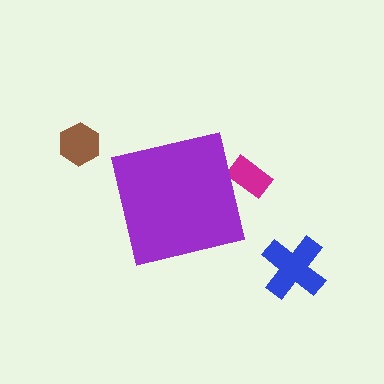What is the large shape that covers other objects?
A purple square.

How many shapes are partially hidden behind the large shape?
1 shape is partially hidden.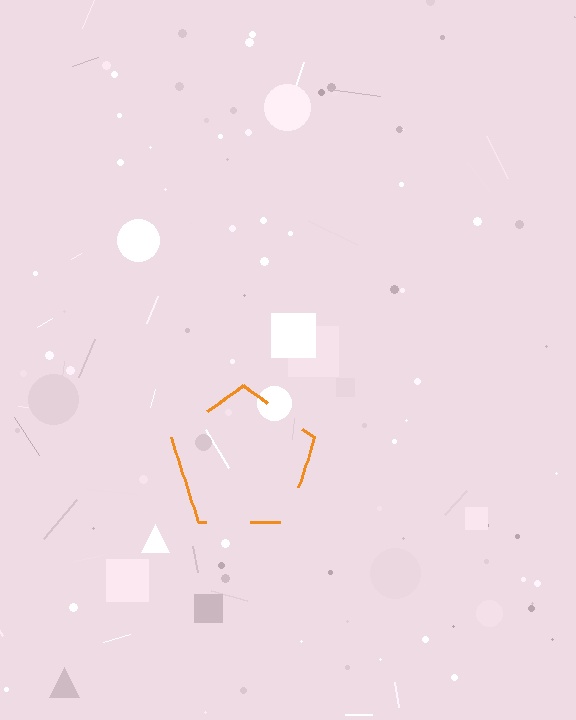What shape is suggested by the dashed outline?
The dashed outline suggests a pentagon.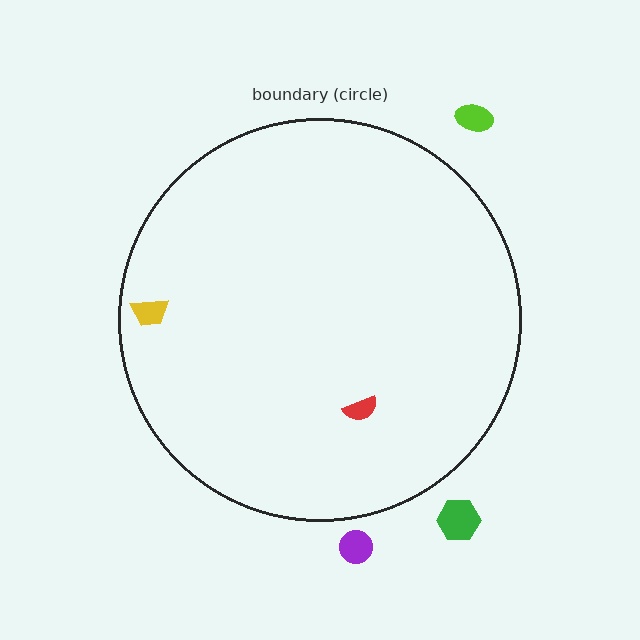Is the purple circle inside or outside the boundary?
Outside.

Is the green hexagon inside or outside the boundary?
Outside.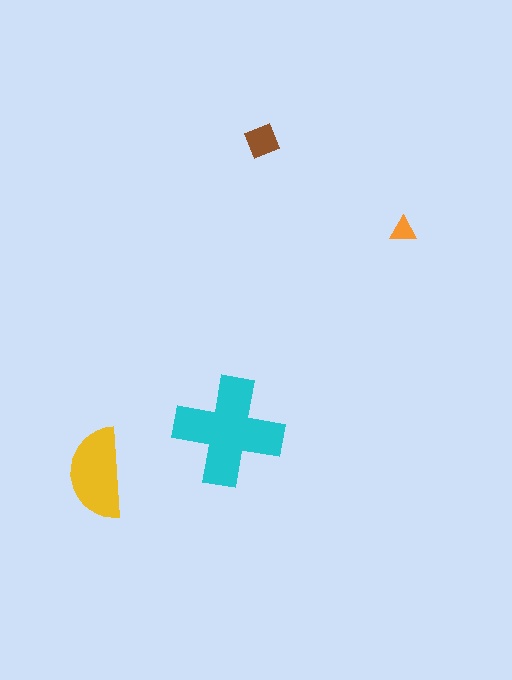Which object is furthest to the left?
The yellow semicircle is leftmost.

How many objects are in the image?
There are 4 objects in the image.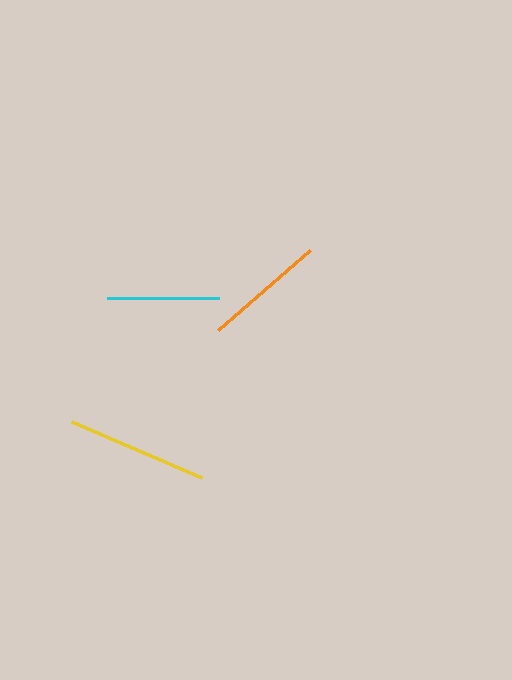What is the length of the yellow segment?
The yellow segment is approximately 141 pixels long.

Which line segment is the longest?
The yellow line is the longest at approximately 141 pixels.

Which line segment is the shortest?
The cyan line is the shortest at approximately 112 pixels.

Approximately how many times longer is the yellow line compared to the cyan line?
The yellow line is approximately 1.3 times the length of the cyan line.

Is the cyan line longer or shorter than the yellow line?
The yellow line is longer than the cyan line.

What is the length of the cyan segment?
The cyan segment is approximately 112 pixels long.